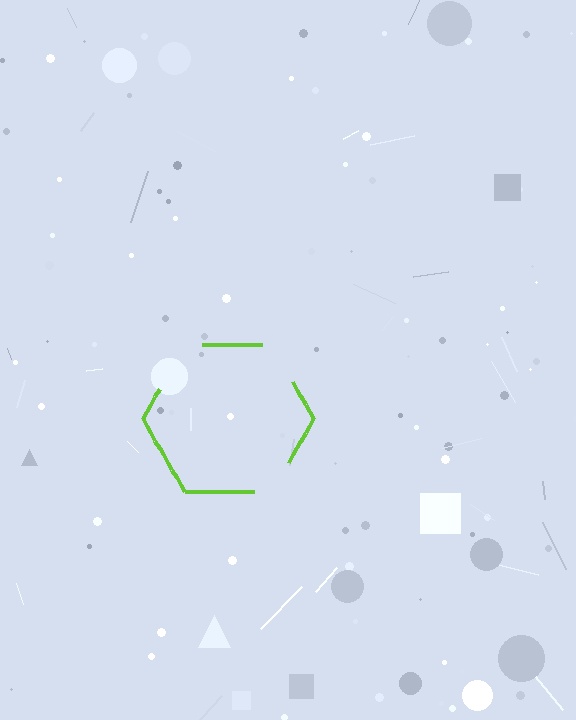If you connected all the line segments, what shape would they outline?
They would outline a hexagon.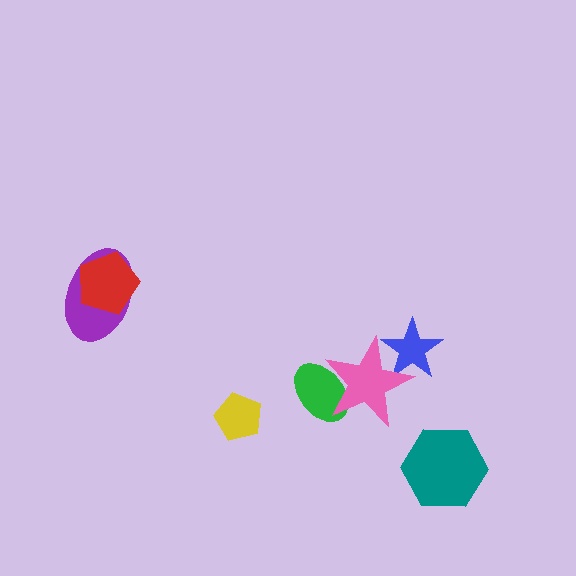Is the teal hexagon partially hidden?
No, no other shape covers it.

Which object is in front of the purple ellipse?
The red pentagon is in front of the purple ellipse.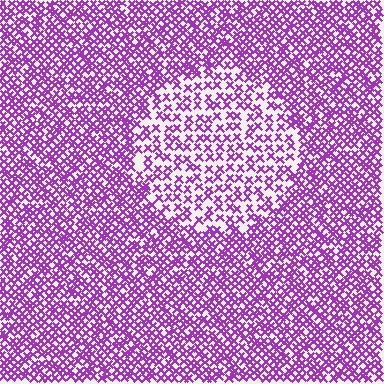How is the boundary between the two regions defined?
The boundary is defined by a change in element density (approximately 1.9x ratio). All elements are the same color, size, and shape.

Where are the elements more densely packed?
The elements are more densely packed outside the circle boundary.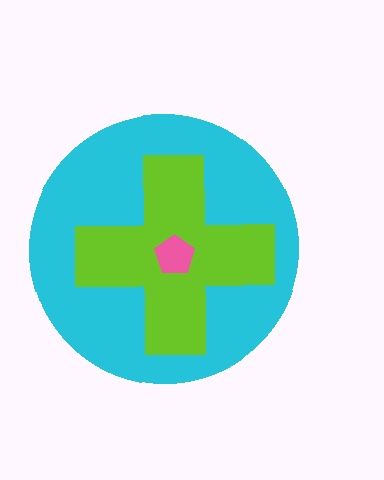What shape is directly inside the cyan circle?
The lime cross.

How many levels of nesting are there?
3.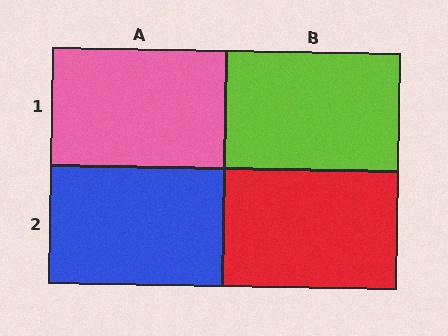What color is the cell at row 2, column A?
Blue.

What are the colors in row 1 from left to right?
Pink, lime.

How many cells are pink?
1 cell is pink.